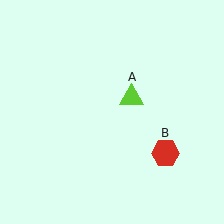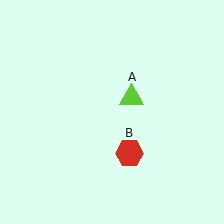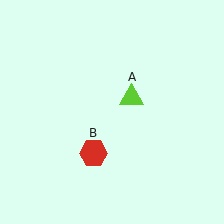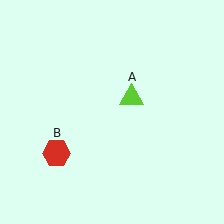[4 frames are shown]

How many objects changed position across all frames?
1 object changed position: red hexagon (object B).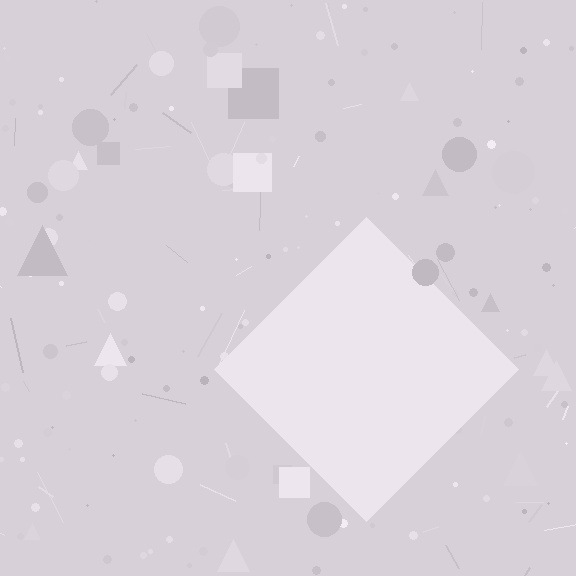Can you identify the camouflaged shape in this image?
The camouflaged shape is a diamond.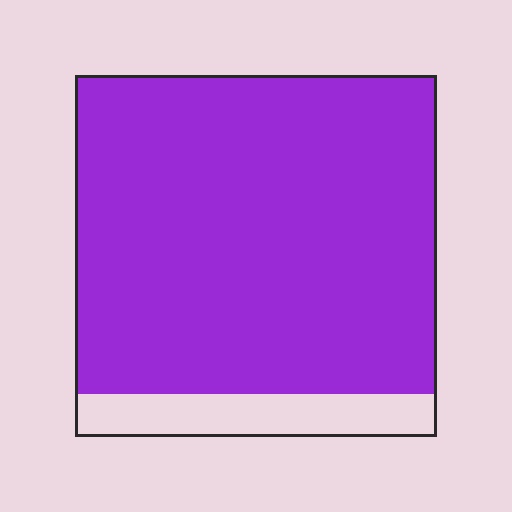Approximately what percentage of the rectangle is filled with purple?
Approximately 90%.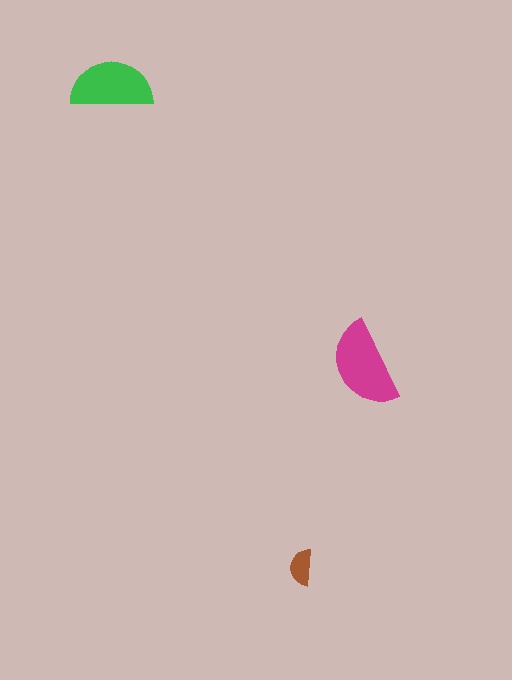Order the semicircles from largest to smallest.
the magenta one, the green one, the brown one.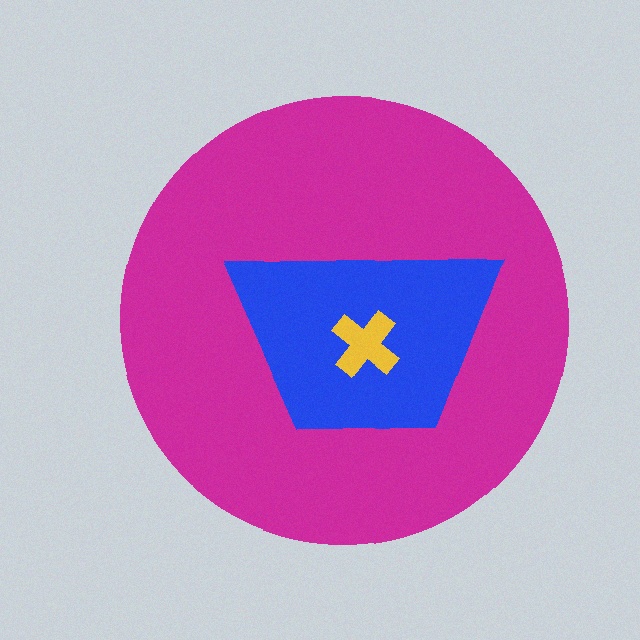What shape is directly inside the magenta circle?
The blue trapezoid.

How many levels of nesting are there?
3.